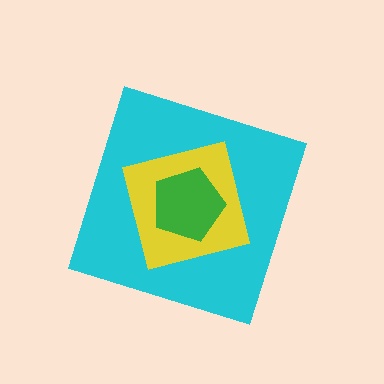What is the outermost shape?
The cyan diamond.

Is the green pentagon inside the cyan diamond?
Yes.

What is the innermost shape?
The green pentagon.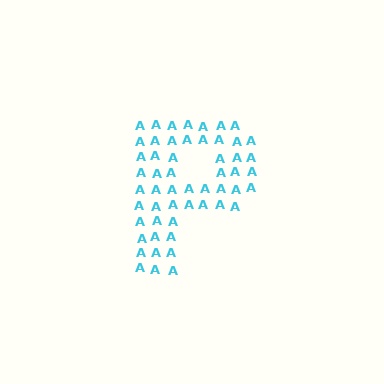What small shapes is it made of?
It is made of small letter A's.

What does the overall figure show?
The overall figure shows the letter P.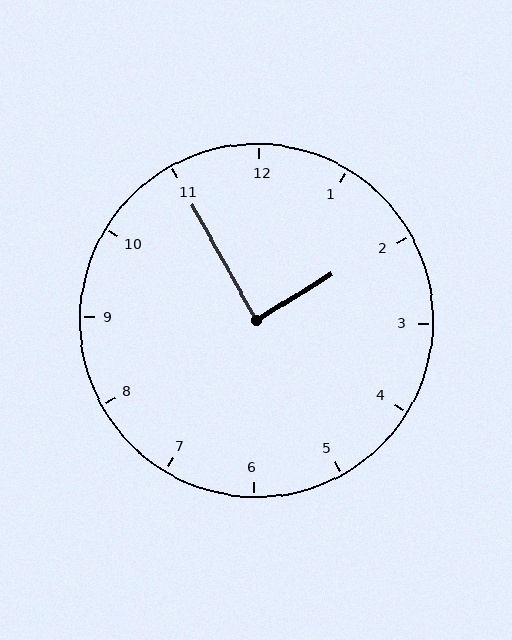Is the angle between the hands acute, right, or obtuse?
It is right.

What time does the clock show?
1:55.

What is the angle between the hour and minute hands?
Approximately 88 degrees.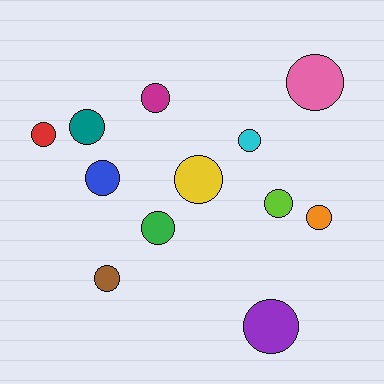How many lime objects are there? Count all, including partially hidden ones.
There is 1 lime object.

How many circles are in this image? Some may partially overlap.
There are 12 circles.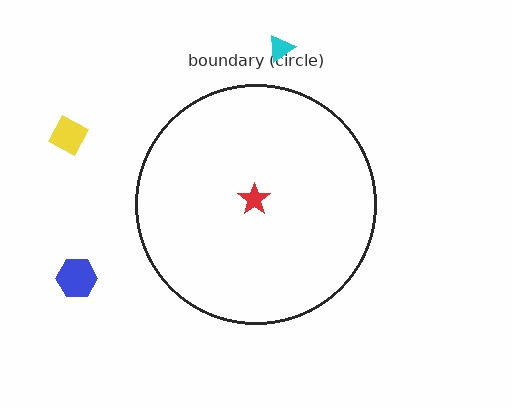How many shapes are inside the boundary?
1 inside, 3 outside.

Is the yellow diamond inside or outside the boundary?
Outside.